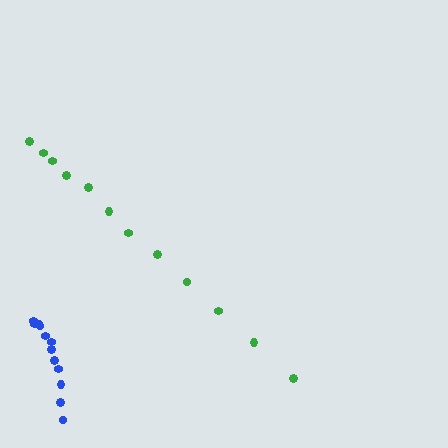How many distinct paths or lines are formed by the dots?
There are 2 distinct paths.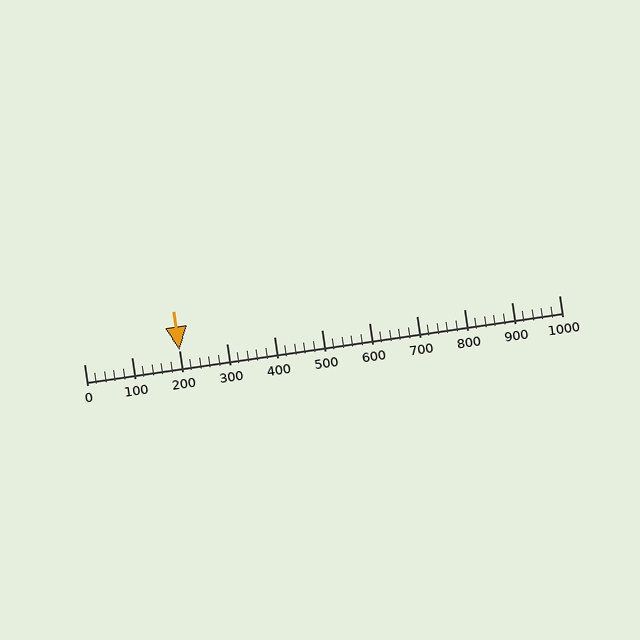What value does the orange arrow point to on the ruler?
The orange arrow points to approximately 200.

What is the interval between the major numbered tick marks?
The major tick marks are spaced 100 units apart.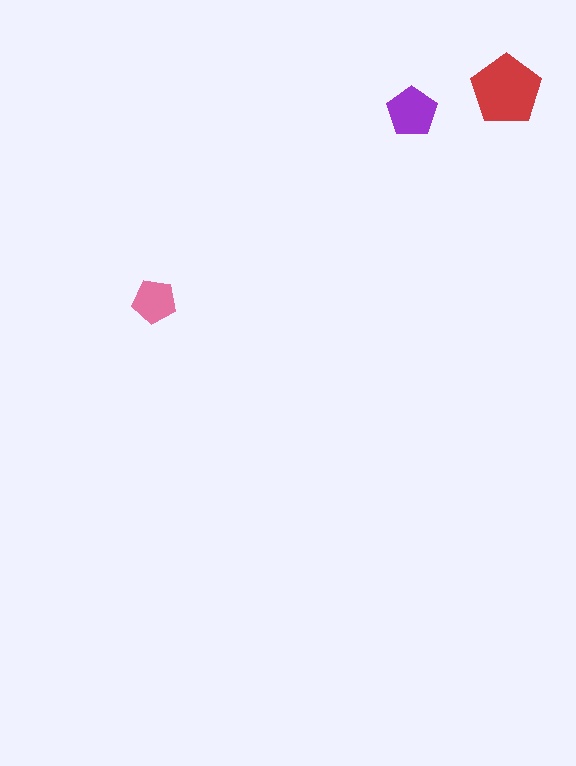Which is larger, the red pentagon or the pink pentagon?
The red one.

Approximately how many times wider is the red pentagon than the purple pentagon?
About 1.5 times wider.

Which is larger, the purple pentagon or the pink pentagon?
The purple one.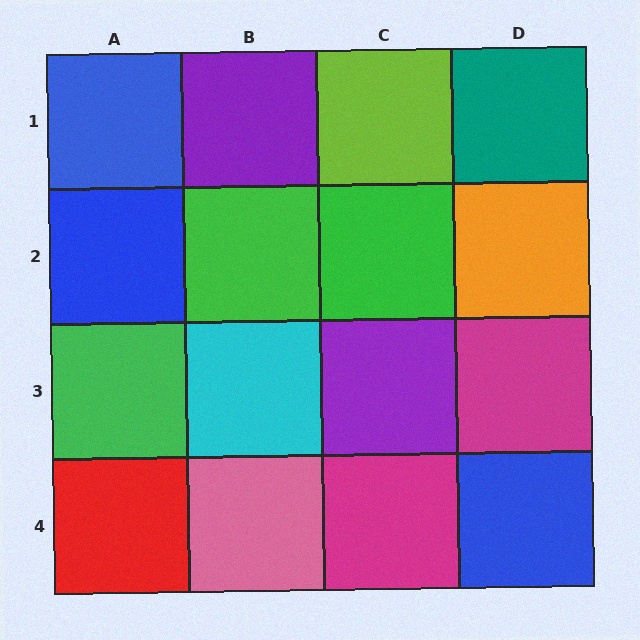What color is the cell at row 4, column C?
Magenta.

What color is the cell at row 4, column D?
Blue.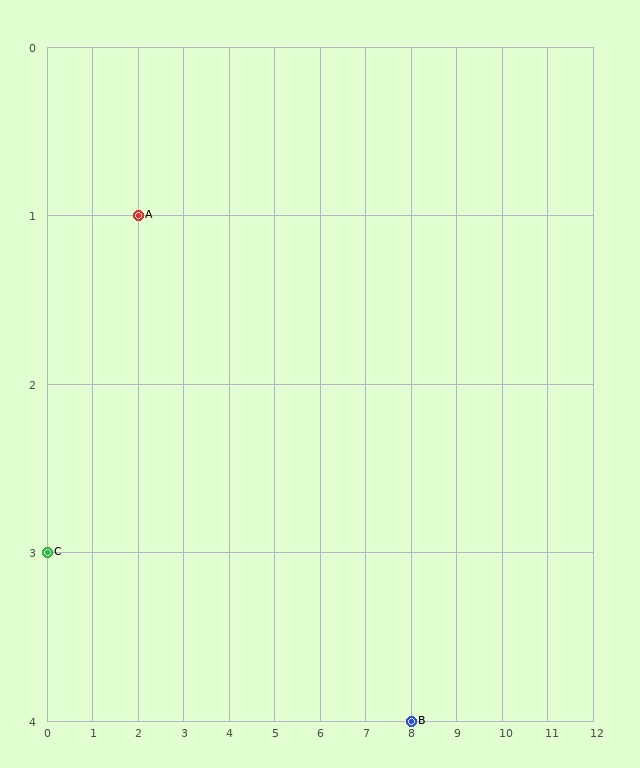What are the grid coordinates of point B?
Point B is at grid coordinates (8, 4).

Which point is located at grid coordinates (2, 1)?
Point A is at (2, 1).